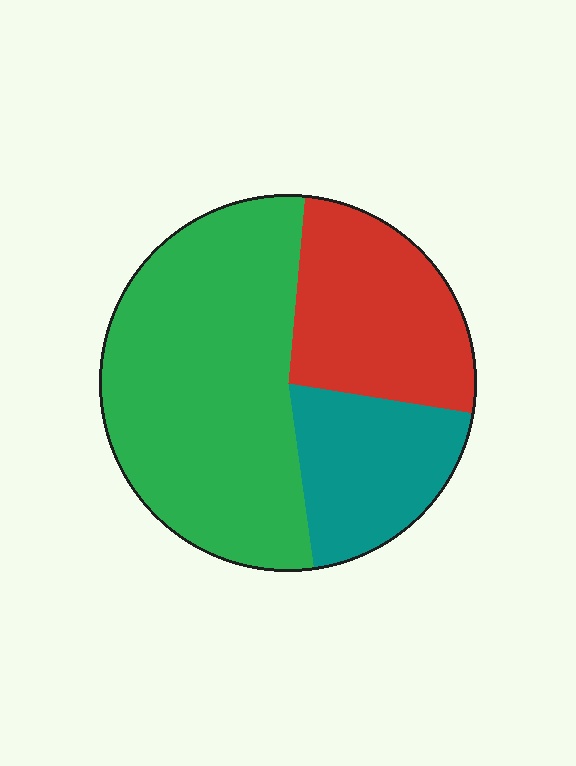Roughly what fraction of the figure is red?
Red takes up between a quarter and a half of the figure.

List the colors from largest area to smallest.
From largest to smallest: green, red, teal.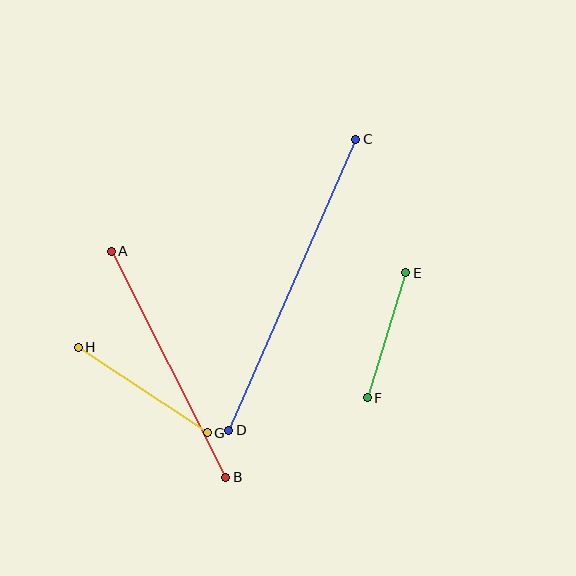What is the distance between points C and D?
The distance is approximately 317 pixels.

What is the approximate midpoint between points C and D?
The midpoint is at approximately (292, 285) pixels.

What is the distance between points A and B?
The distance is approximately 254 pixels.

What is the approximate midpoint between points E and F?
The midpoint is at approximately (387, 335) pixels.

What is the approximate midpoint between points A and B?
The midpoint is at approximately (169, 364) pixels.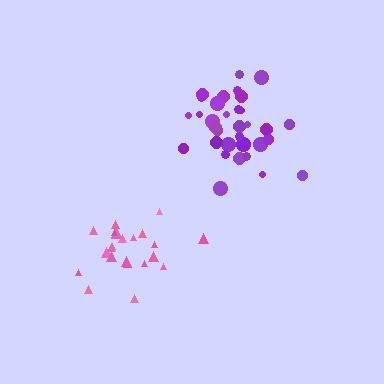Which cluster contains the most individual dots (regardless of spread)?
Purple (35).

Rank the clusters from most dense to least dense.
purple, pink.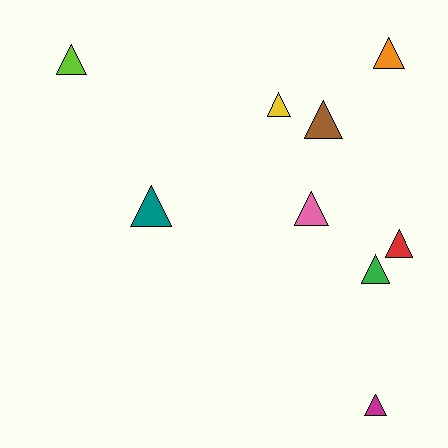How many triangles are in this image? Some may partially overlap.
There are 9 triangles.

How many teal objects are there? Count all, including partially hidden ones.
There is 1 teal object.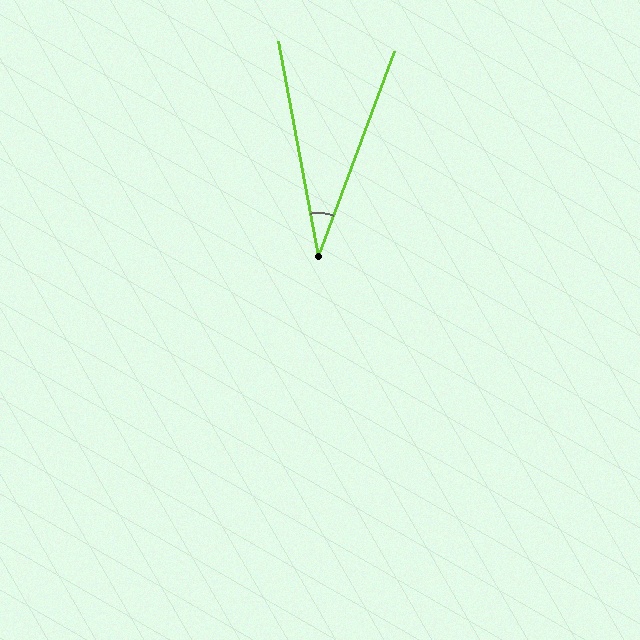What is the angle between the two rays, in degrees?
Approximately 31 degrees.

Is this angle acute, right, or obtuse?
It is acute.